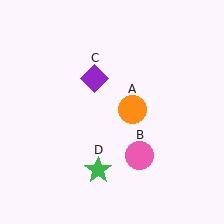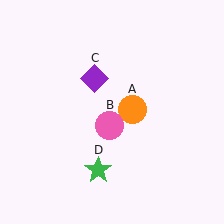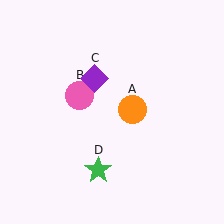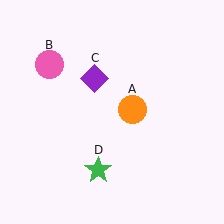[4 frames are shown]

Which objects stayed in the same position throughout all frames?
Orange circle (object A) and purple diamond (object C) and green star (object D) remained stationary.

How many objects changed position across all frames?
1 object changed position: pink circle (object B).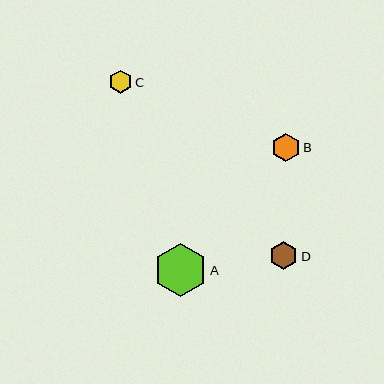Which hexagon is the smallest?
Hexagon C is the smallest with a size of approximately 23 pixels.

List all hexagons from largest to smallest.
From largest to smallest: A, D, B, C.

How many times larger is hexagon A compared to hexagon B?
Hexagon A is approximately 1.9 times the size of hexagon B.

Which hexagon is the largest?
Hexagon A is the largest with a size of approximately 53 pixels.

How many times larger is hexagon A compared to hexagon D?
Hexagon A is approximately 1.9 times the size of hexagon D.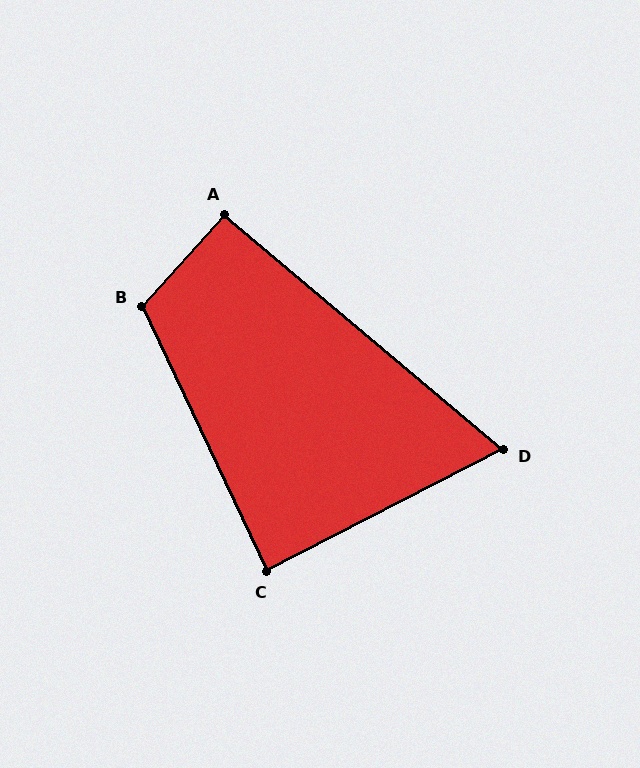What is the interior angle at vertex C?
Approximately 88 degrees (approximately right).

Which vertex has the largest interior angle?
B, at approximately 113 degrees.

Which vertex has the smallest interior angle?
D, at approximately 67 degrees.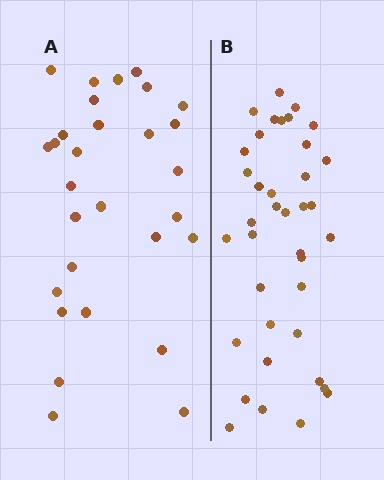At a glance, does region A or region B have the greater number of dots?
Region B (the right region) has more dots.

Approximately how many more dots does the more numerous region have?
Region B has roughly 8 or so more dots than region A.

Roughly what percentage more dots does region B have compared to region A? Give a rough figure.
About 30% more.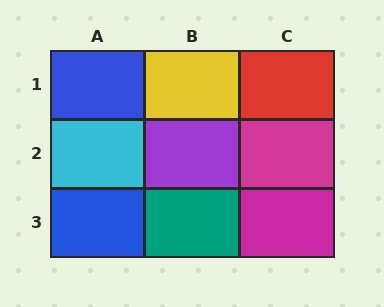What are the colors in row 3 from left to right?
Blue, teal, magenta.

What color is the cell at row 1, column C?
Red.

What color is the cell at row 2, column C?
Magenta.